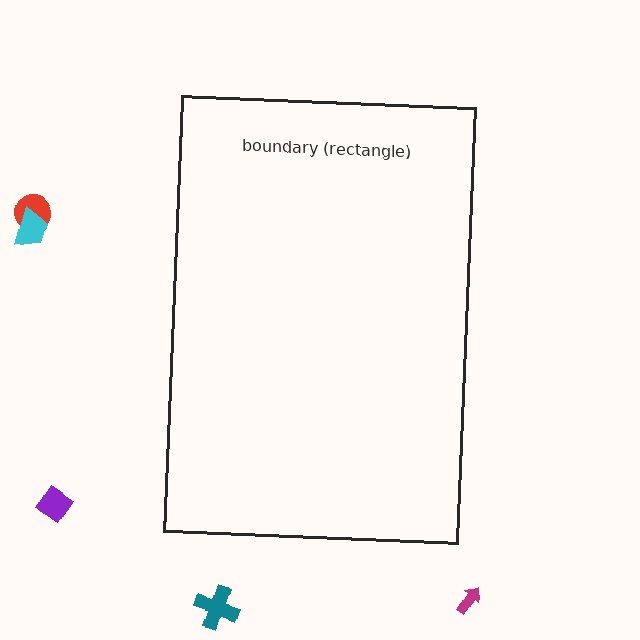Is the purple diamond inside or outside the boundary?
Outside.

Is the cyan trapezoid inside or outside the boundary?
Outside.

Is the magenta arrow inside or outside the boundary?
Outside.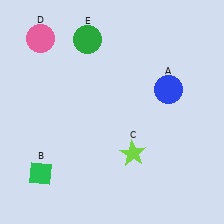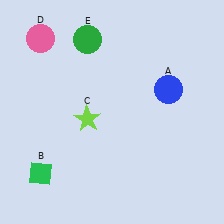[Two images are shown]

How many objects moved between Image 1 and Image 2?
1 object moved between the two images.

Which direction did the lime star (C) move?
The lime star (C) moved left.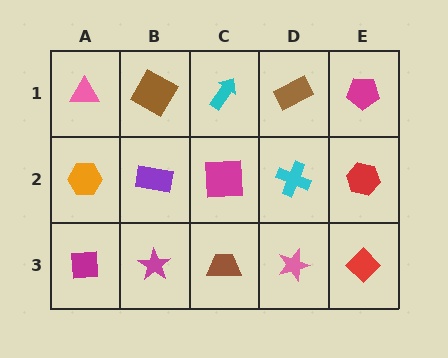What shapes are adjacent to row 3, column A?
An orange hexagon (row 2, column A), a magenta star (row 3, column B).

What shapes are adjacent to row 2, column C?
A cyan arrow (row 1, column C), a brown trapezoid (row 3, column C), a purple rectangle (row 2, column B), a cyan cross (row 2, column D).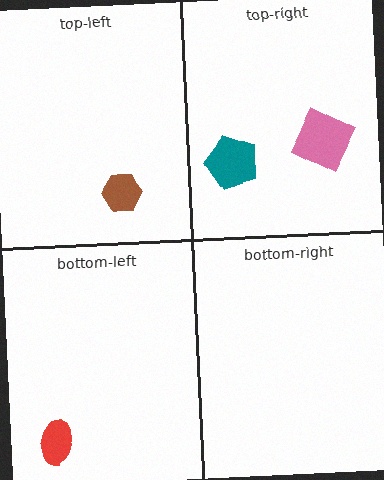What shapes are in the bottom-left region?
The red ellipse.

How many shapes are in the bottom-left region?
1.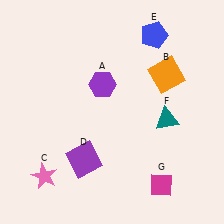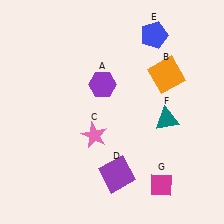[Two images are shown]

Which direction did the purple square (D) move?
The purple square (D) moved right.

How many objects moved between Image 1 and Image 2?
2 objects moved between the two images.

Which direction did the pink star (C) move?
The pink star (C) moved right.